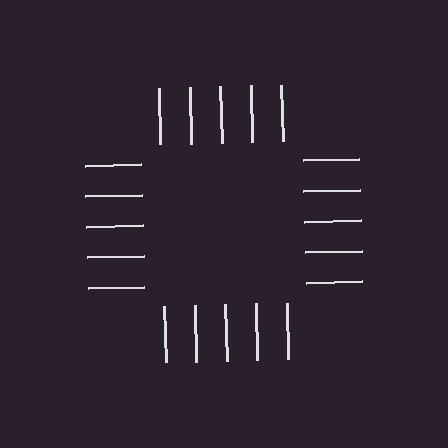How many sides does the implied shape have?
4 sides — the line-ends trace a square.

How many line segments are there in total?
20 — 5 along each of the 4 edges.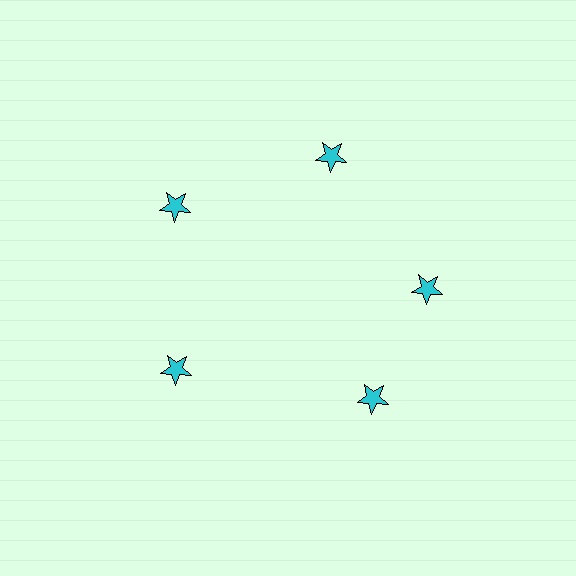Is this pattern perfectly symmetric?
No. The 5 cyan stars are arranged in a ring, but one element near the 5 o'clock position is rotated out of alignment along the ring, breaking the 5-fold rotational symmetry.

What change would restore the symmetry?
The symmetry would be restored by rotating it back into even spacing with its neighbors so that all 5 stars sit at equal angles and equal distance from the center.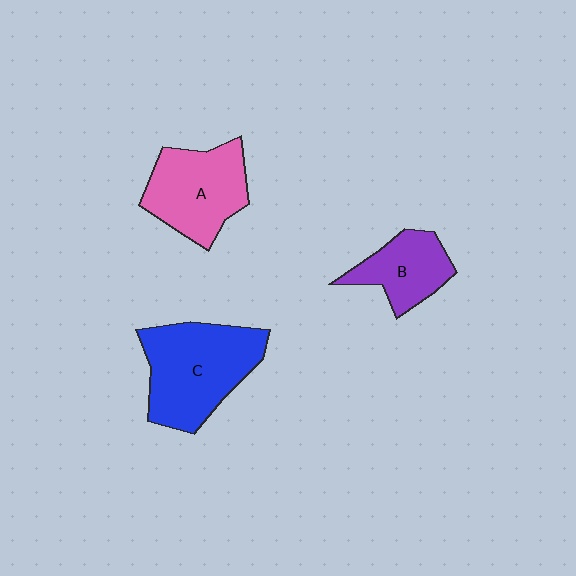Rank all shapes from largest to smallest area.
From largest to smallest: C (blue), A (pink), B (purple).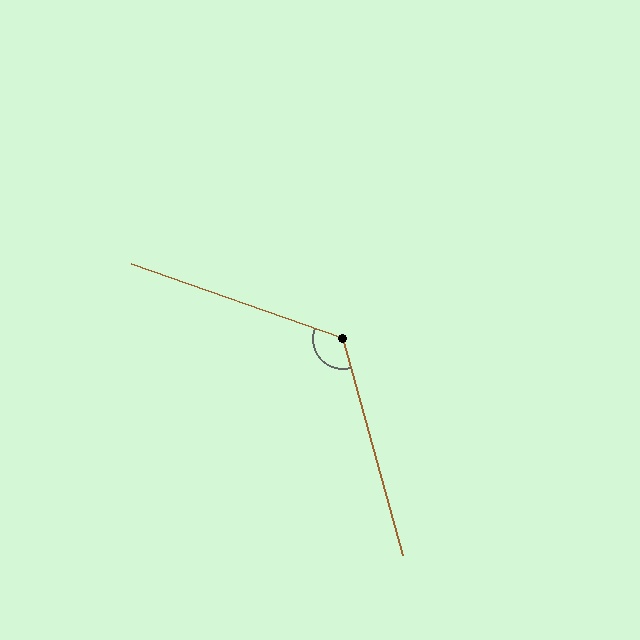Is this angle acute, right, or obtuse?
It is obtuse.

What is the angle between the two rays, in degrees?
Approximately 125 degrees.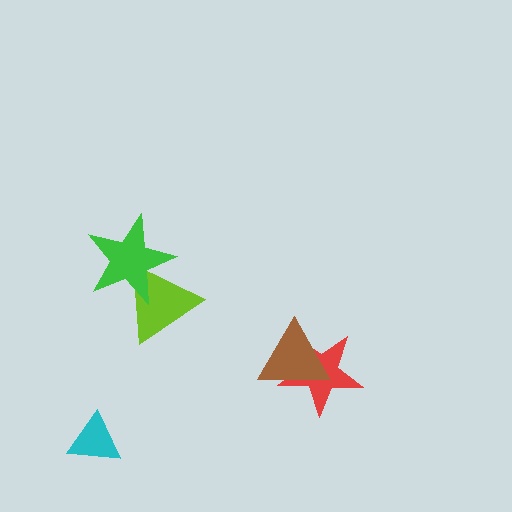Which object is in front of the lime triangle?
The green star is in front of the lime triangle.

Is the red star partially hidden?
Yes, it is partially covered by another shape.